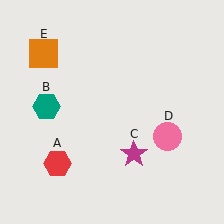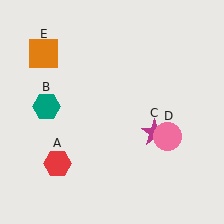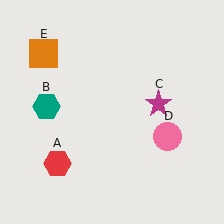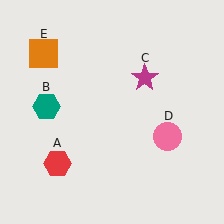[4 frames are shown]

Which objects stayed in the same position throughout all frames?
Red hexagon (object A) and teal hexagon (object B) and pink circle (object D) and orange square (object E) remained stationary.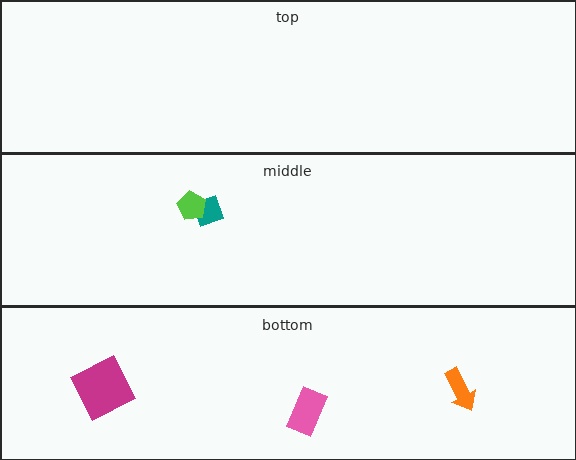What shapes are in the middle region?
The teal diamond, the lime pentagon.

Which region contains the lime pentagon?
The middle region.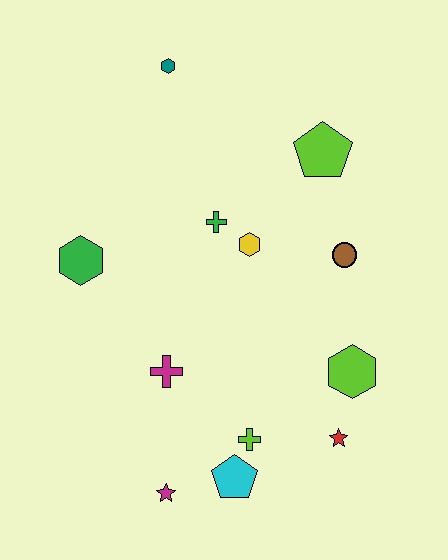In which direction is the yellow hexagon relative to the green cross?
The yellow hexagon is to the right of the green cross.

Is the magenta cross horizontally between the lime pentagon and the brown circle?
No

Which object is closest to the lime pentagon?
The brown circle is closest to the lime pentagon.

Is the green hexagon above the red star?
Yes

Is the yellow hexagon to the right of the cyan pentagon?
Yes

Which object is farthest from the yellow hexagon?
The magenta star is farthest from the yellow hexagon.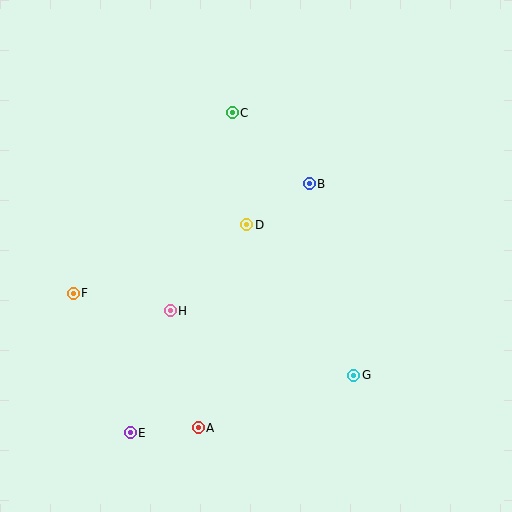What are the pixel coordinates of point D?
Point D is at (247, 225).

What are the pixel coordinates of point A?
Point A is at (198, 428).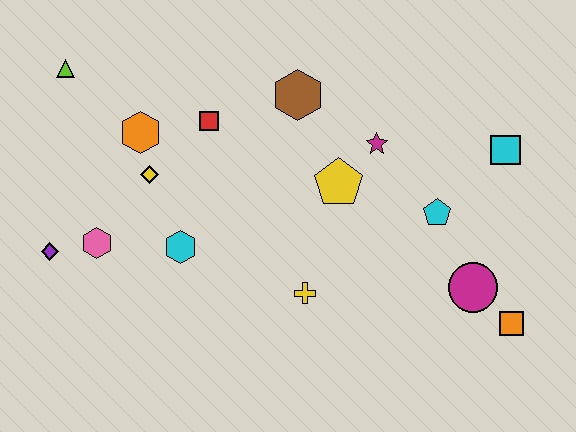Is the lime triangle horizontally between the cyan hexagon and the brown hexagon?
No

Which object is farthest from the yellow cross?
The lime triangle is farthest from the yellow cross.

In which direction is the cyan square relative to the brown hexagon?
The cyan square is to the right of the brown hexagon.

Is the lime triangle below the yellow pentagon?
No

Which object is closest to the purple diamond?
The pink hexagon is closest to the purple diamond.